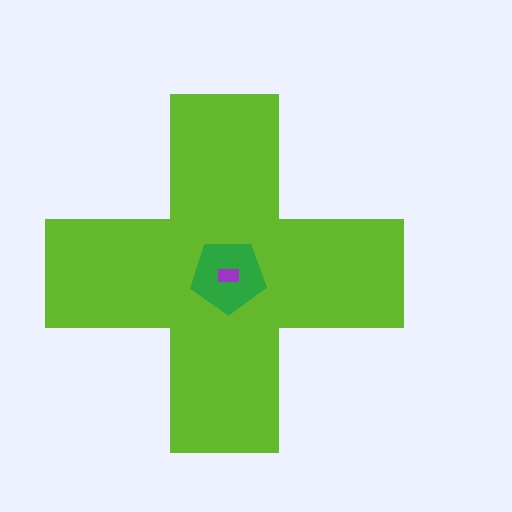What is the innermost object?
The purple rectangle.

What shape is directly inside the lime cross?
The green pentagon.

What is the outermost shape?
The lime cross.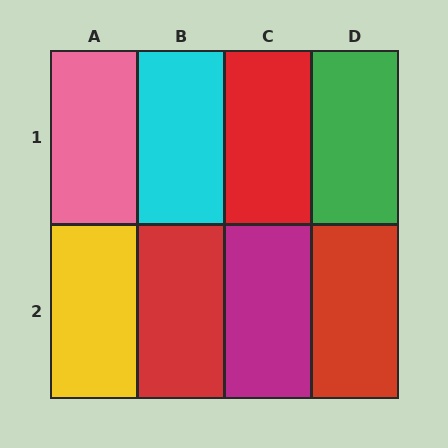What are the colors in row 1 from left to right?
Pink, cyan, red, green.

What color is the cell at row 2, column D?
Red.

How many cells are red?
3 cells are red.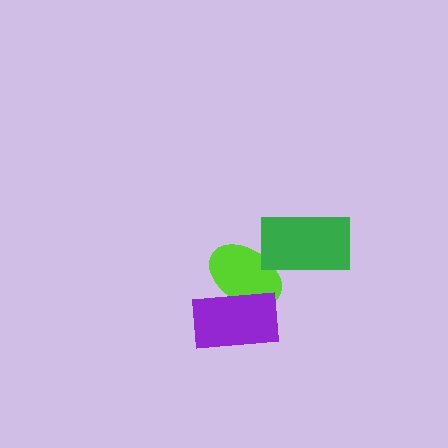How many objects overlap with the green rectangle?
1 object overlaps with the green rectangle.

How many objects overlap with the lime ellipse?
2 objects overlap with the lime ellipse.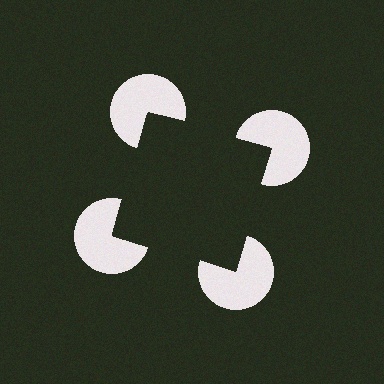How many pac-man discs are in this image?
There are 4 — one at each vertex of the illusory square.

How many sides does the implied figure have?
4 sides.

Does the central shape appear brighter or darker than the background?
It typically appears slightly darker than the background, even though no actual brightness change is drawn.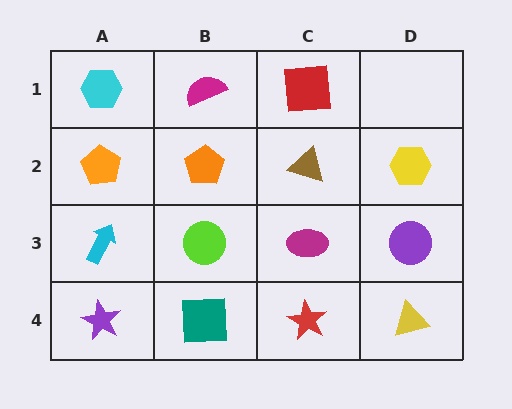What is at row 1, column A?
A cyan hexagon.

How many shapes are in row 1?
3 shapes.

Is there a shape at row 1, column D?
No, that cell is empty.